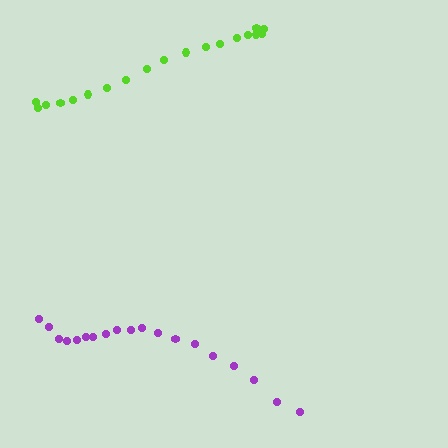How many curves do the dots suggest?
There are 2 distinct paths.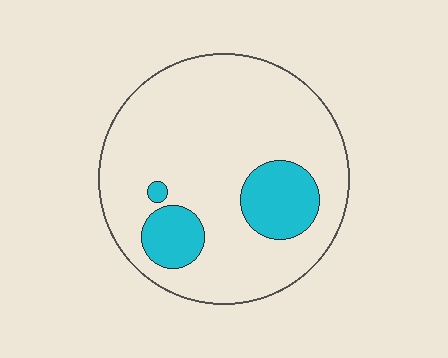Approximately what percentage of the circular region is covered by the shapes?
Approximately 15%.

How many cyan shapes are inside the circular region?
3.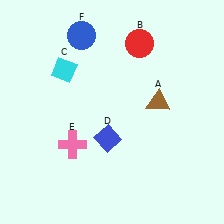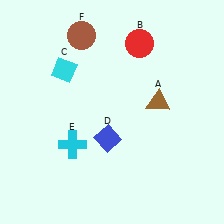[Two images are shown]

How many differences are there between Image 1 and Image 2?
There are 2 differences between the two images.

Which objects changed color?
E changed from pink to cyan. F changed from blue to brown.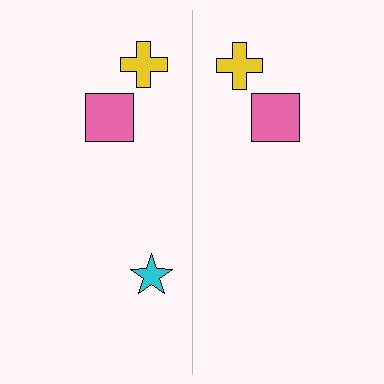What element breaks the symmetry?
A cyan star is missing from the right side.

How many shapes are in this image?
There are 5 shapes in this image.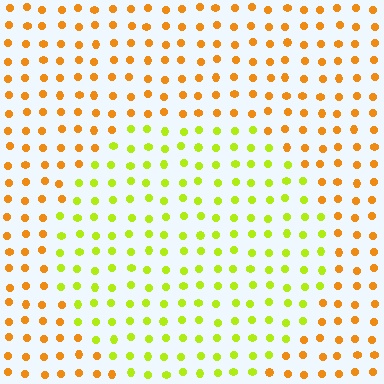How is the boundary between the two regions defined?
The boundary is defined purely by a slight shift in hue (about 45 degrees). Spacing, size, and orientation are identical on both sides.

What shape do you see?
I see a circle.